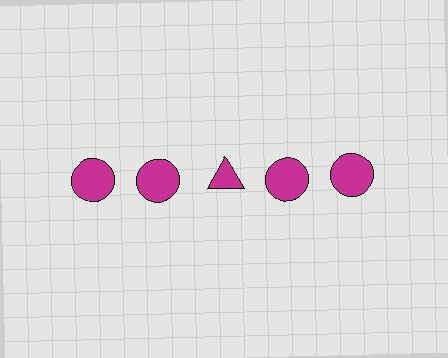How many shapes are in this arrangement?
There are 5 shapes arranged in a grid pattern.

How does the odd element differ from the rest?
It has a different shape: triangle instead of circle.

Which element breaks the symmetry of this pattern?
The magenta triangle in the top row, center column breaks the symmetry. All other shapes are magenta circles.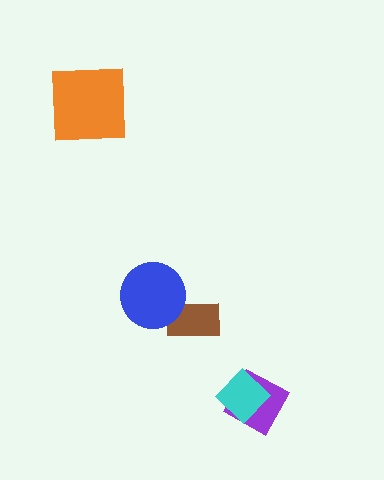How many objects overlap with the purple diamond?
1 object overlaps with the purple diamond.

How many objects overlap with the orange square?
0 objects overlap with the orange square.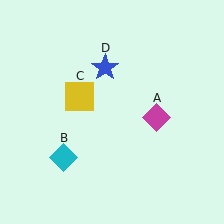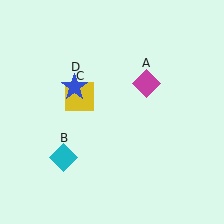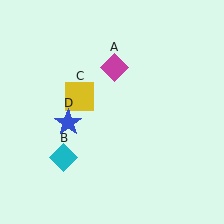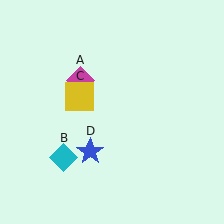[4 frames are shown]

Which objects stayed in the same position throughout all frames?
Cyan diamond (object B) and yellow square (object C) remained stationary.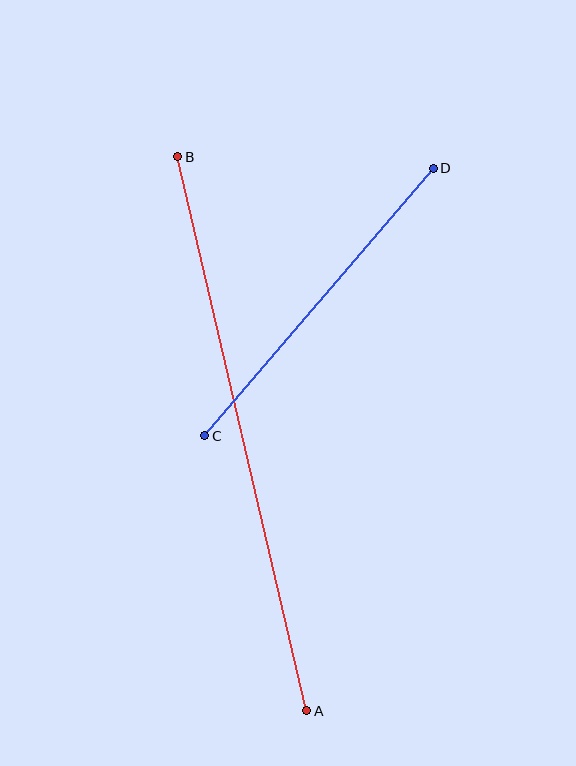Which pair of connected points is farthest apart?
Points A and B are farthest apart.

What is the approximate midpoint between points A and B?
The midpoint is at approximately (242, 434) pixels.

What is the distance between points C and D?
The distance is approximately 352 pixels.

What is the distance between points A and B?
The distance is approximately 569 pixels.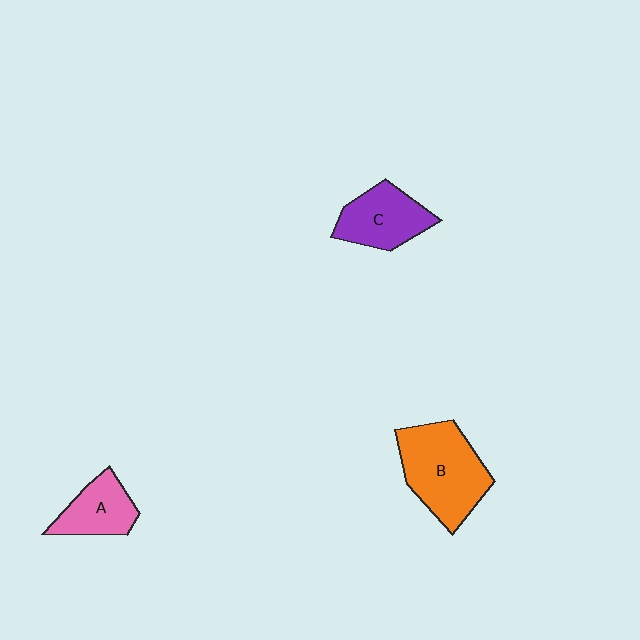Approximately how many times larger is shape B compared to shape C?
Approximately 1.5 times.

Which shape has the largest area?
Shape B (orange).